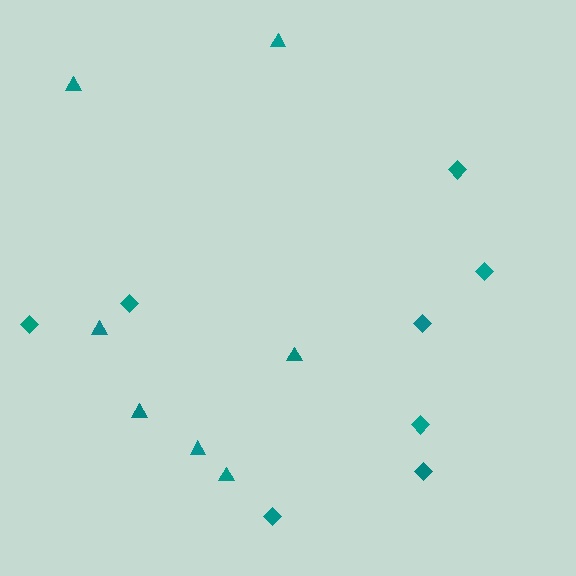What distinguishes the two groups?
There are 2 groups: one group of triangles (7) and one group of diamonds (8).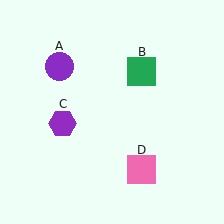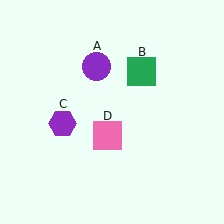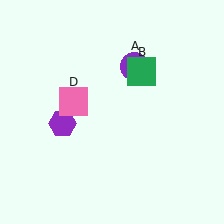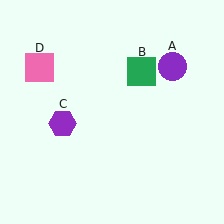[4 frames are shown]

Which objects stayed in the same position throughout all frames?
Green square (object B) and purple hexagon (object C) remained stationary.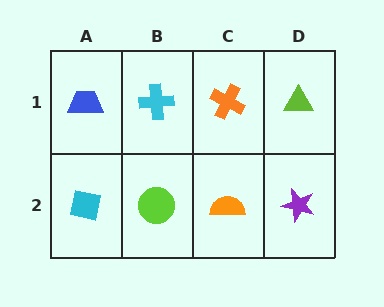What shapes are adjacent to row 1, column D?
A purple star (row 2, column D), an orange cross (row 1, column C).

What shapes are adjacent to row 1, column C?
An orange semicircle (row 2, column C), a cyan cross (row 1, column B), a lime triangle (row 1, column D).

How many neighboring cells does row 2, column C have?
3.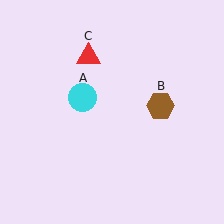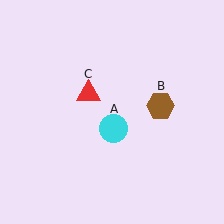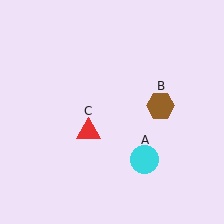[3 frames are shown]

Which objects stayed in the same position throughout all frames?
Brown hexagon (object B) remained stationary.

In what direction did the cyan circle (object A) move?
The cyan circle (object A) moved down and to the right.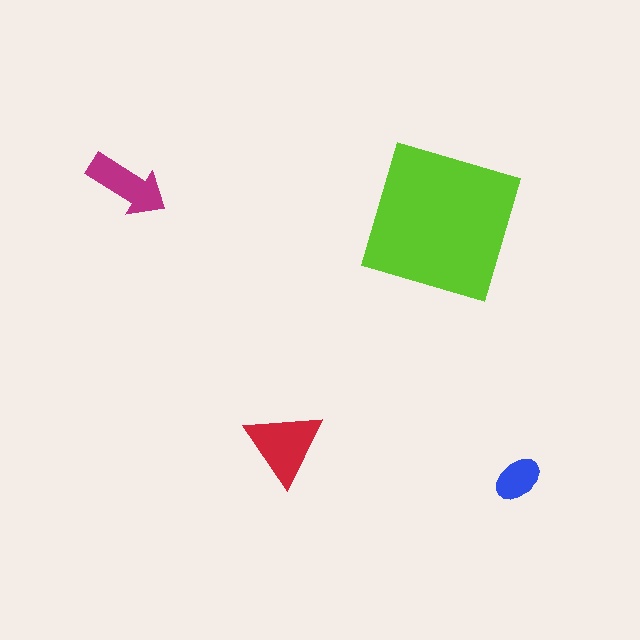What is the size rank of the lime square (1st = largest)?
1st.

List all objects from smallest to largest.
The blue ellipse, the magenta arrow, the red triangle, the lime square.